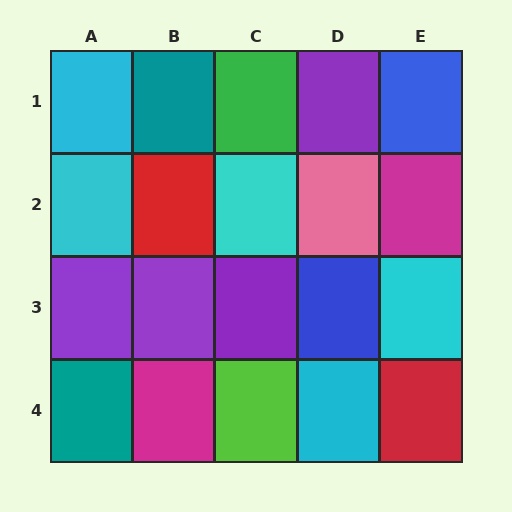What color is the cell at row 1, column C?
Green.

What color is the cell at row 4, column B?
Magenta.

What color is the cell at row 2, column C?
Cyan.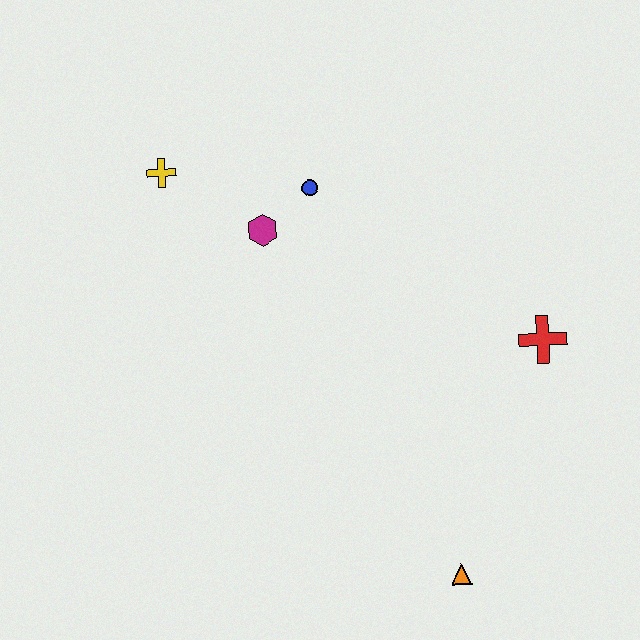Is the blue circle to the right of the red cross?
No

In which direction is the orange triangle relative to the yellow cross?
The orange triangle is below the yellow cross.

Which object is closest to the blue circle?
The magenta hexagon is closest to the blue circle.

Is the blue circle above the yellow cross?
No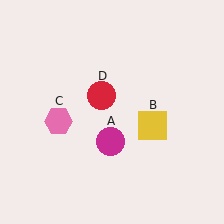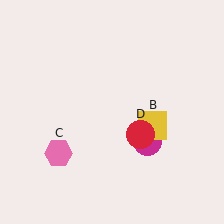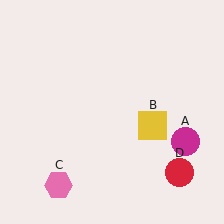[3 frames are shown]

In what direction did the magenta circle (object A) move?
The magenta circle (object A) moved right.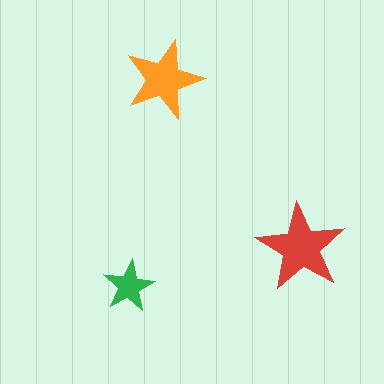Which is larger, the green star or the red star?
The red one.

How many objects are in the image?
There are 3 objects in the image.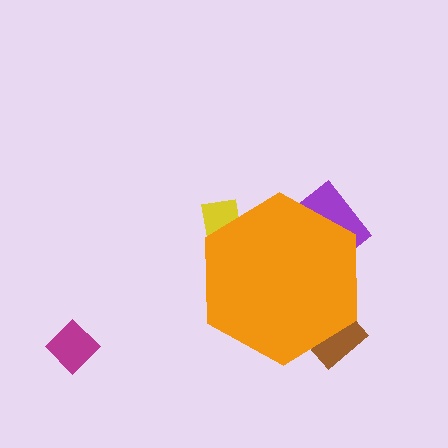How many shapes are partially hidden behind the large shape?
3 shapes are partially hidden.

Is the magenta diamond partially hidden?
No, the magenta diamond is fully visible.